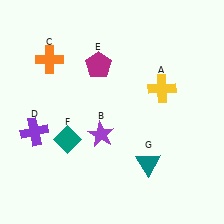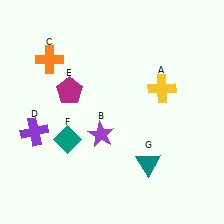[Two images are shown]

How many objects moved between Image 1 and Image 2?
1 object moved between the two images.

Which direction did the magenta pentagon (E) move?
The magenta pentagon (E) moved left.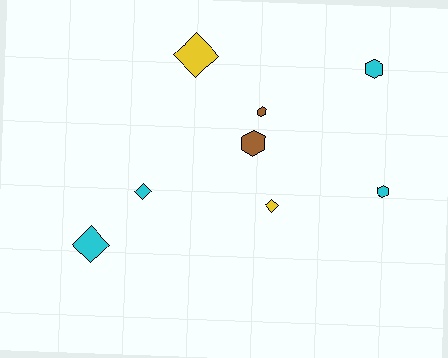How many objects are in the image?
There are 8 objects.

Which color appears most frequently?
Cyan, with 4 objects.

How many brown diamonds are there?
There are no brown diamonds.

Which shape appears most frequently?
Hexagon, with 4 objects.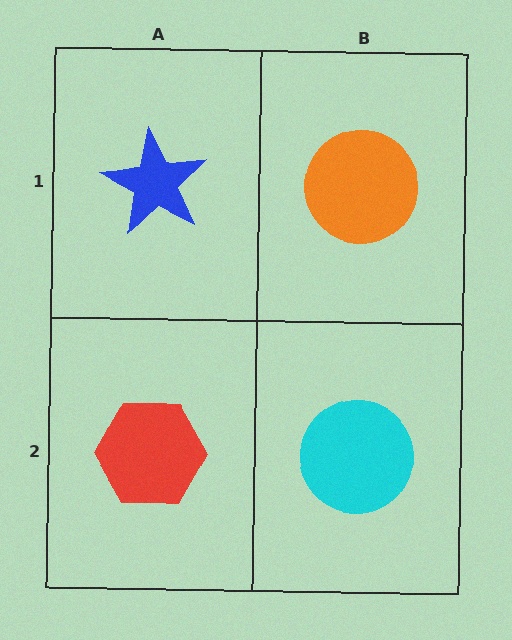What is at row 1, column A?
A blue star.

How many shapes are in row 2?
2 shapes.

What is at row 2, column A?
A red hexagon.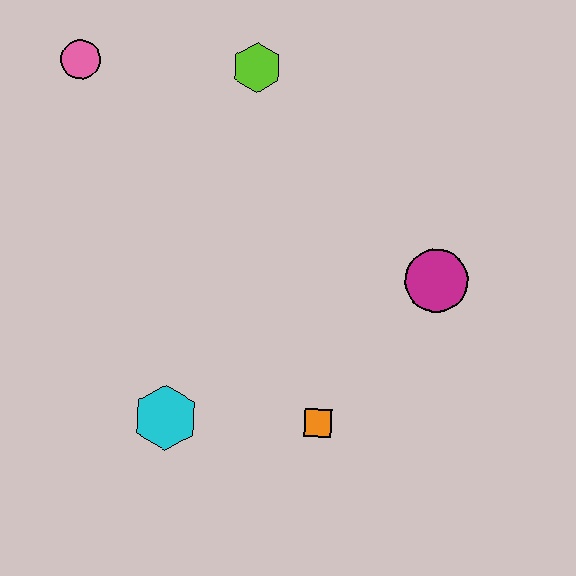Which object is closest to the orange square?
The cyan hexagon is closest to the orange square.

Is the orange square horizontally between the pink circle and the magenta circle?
Yes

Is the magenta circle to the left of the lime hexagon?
No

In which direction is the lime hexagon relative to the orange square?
The lime hexagon is above the orange square.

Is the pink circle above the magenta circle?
Yes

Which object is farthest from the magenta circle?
The pink circle is farthest from the magenta circle.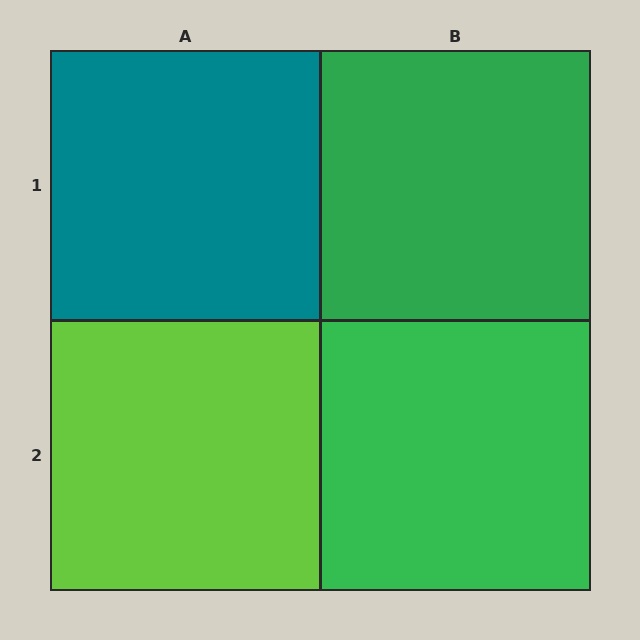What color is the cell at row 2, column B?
Green.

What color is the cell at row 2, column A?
Lime.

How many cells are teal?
1 cell is teal.